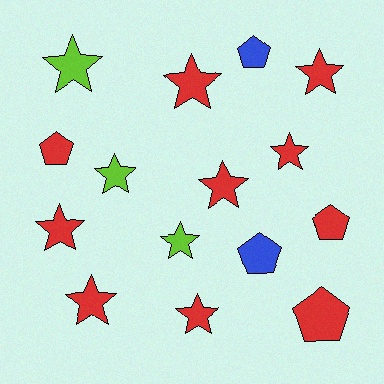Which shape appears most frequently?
Star, with 10 objects.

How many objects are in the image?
There are 15 objects.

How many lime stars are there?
There are 3 lime stars.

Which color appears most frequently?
Red, with 10 objects.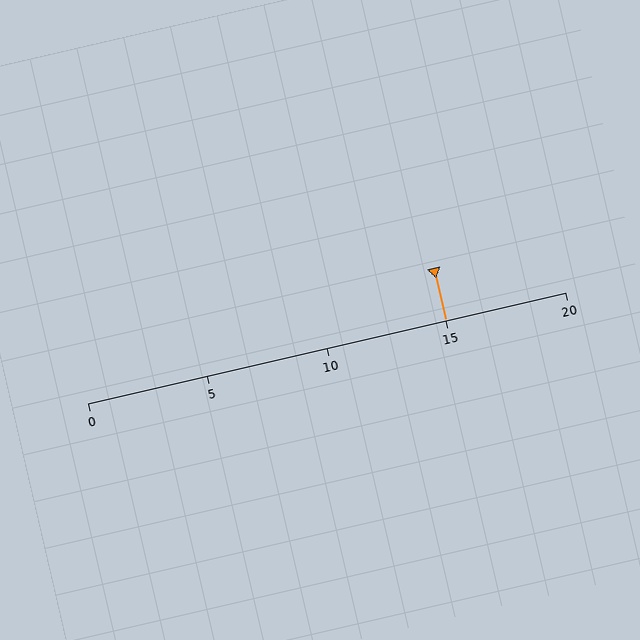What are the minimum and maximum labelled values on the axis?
The axis runs from 0 to 20.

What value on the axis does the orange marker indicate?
The marker indicates approximately 15.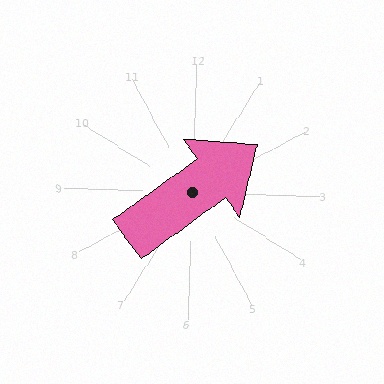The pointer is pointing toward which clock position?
Roughly 2 o'clock.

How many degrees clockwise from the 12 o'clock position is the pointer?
Approximately 52 degrees.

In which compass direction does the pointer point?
Northeast.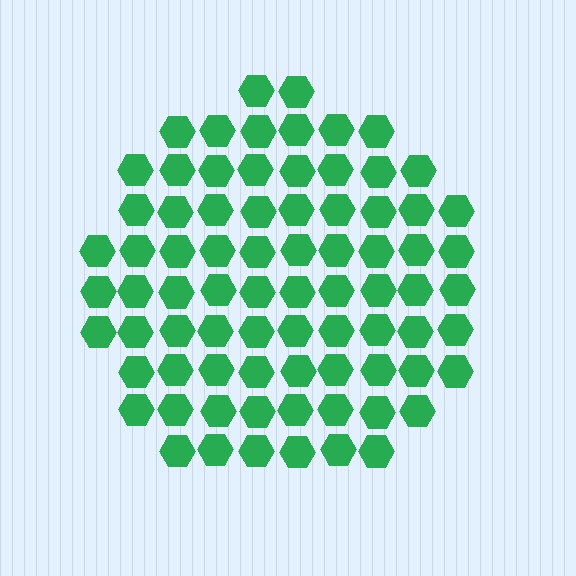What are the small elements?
The small elements are hexagons.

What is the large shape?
The large shape is a circle.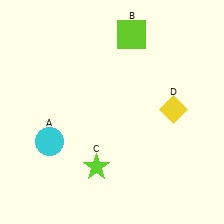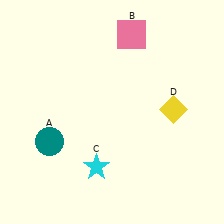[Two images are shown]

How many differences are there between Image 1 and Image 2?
There are 3 differences between the two images.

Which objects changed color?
A changed from cyan to teal. B changed from lime to pink. C changed from lime to cyan.